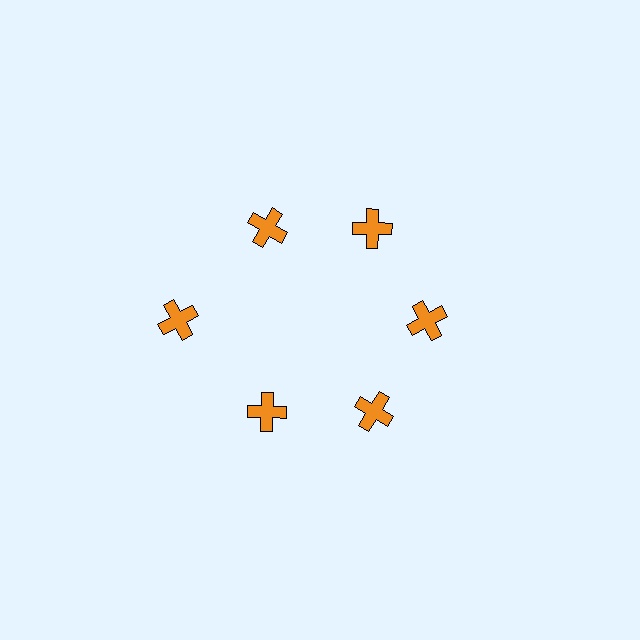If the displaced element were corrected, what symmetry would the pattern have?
It would have 6-fold rotational symmetry — the pattern would map onto itself every 60 degrees.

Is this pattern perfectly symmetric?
No. The 6 orange crosses are arranged in a ring, but one element near the 9 o'clock position is pushed outward from the center, breaking the 6-fold rotational symmetry.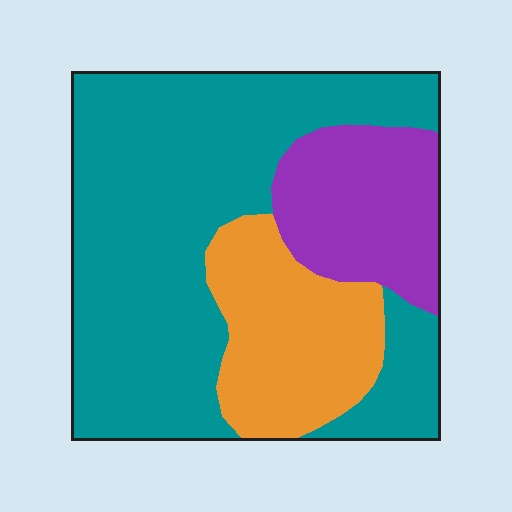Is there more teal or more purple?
Teal.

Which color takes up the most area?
Teal, at roughly 60%.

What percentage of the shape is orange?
Orange takes up about one fifth (1/5) of the shape.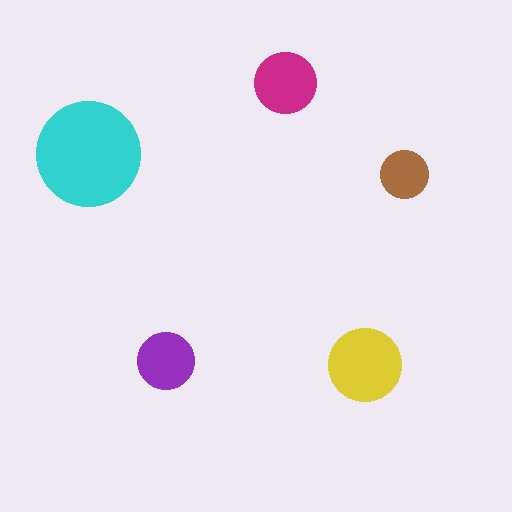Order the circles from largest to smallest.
the cyan one, the yellow one, the magenta one, the purple one, the brown one.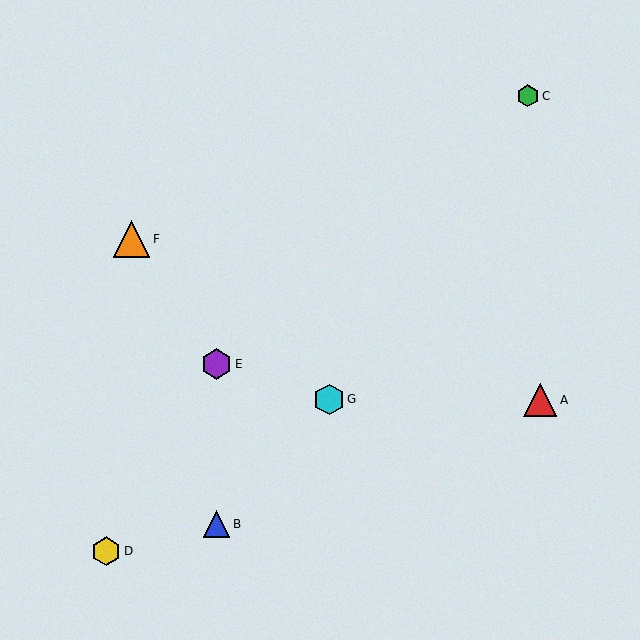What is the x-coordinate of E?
Object E is at x≈216.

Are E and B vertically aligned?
Yes, both are at x≈216.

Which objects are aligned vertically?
Objects B, E are aligned vertically.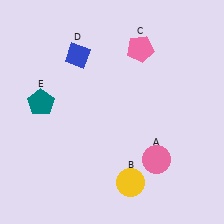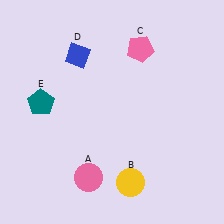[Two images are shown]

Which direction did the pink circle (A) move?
The pink circle (A) moved left.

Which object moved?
The pink circle (A) moved left.